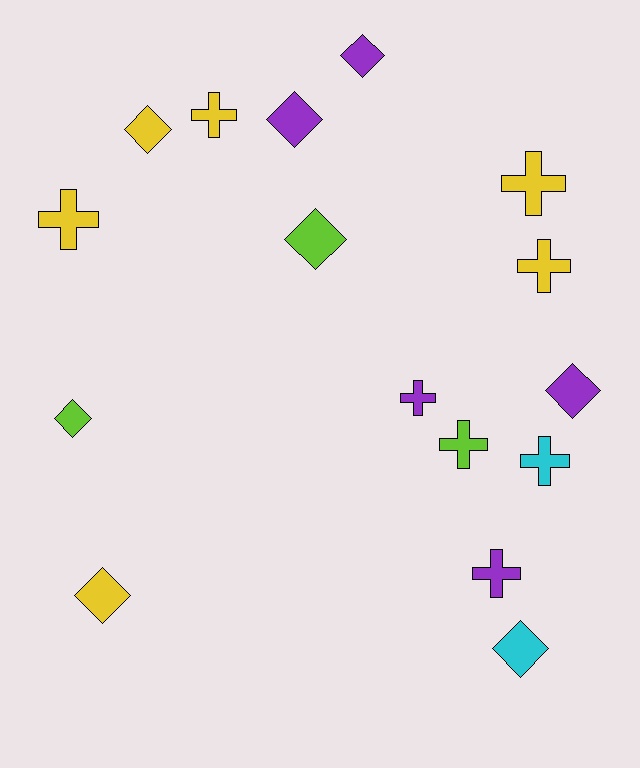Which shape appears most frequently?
Diamond, with 8 objects.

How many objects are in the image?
There are 16 objects.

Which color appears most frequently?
Yellow, with 6 objects.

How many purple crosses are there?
There are 2 purple crosses.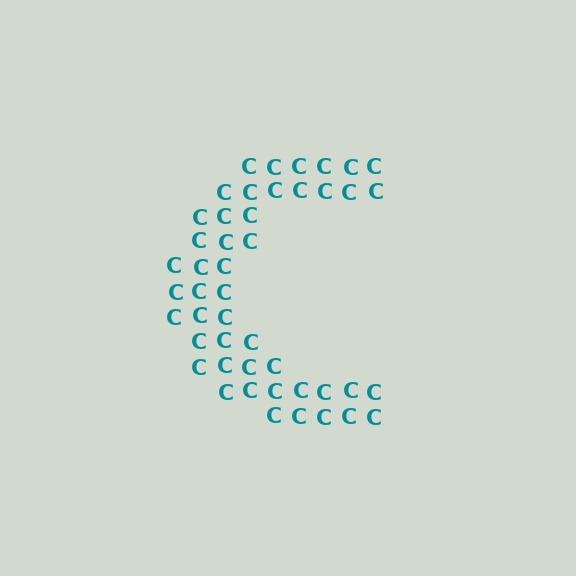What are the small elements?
The small elements are letter C's.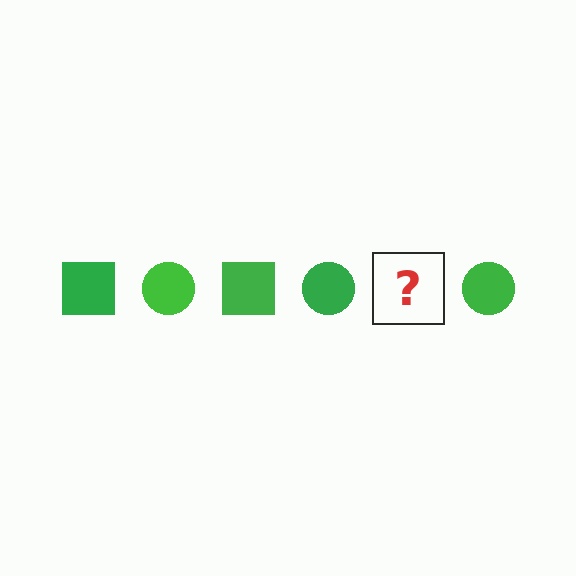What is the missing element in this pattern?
The missing element is a green square.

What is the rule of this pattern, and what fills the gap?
The rule is that the pattern cycles through square, circle shapes in green. The gap should be filled with a green square.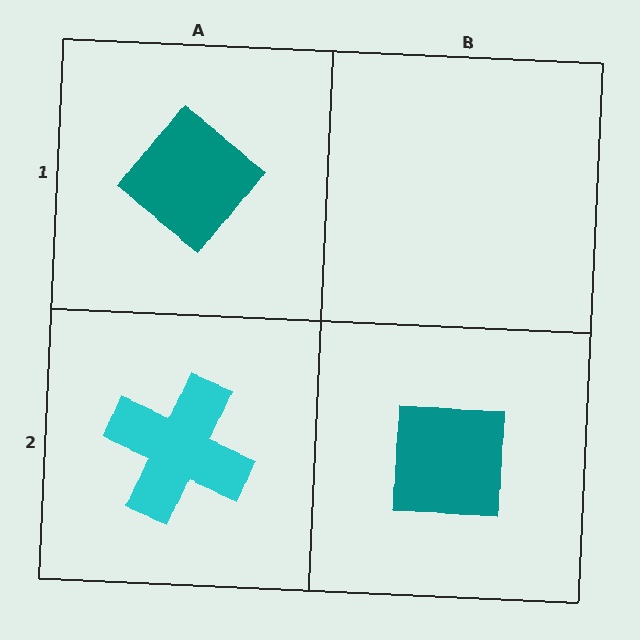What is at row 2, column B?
A teal square.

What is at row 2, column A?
A cyan cross.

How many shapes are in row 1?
1 shape.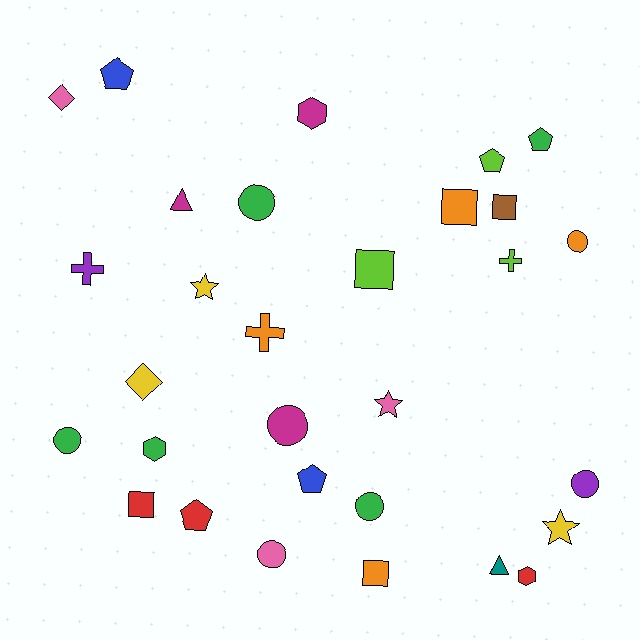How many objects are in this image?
There are 30 objects.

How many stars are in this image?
There are 3 stars.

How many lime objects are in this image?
There are 3 lime objects.